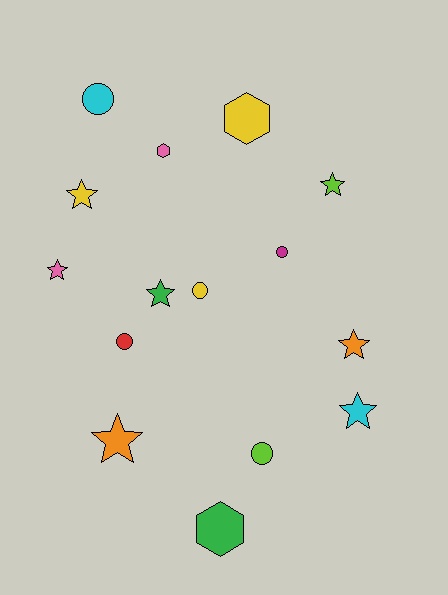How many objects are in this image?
There are 15 objects.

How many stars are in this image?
There are 7 stars.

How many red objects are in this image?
There is 1 red object.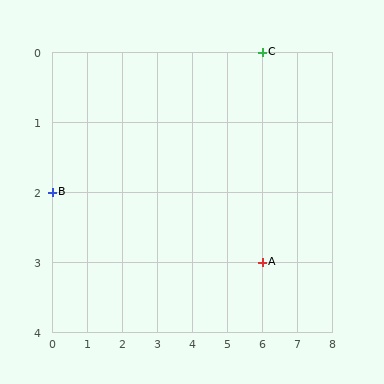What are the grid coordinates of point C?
Point C is at grid coordinates (6, 0).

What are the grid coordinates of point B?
Point B is at grid coordinates (0, 2).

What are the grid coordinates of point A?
Point A is at grid coordinates (6, 3).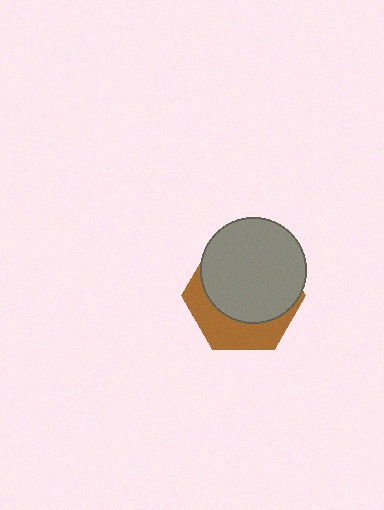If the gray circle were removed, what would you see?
You would see the complete brown hexagon.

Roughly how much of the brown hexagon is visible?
A small part of it is visible (roughly 35%).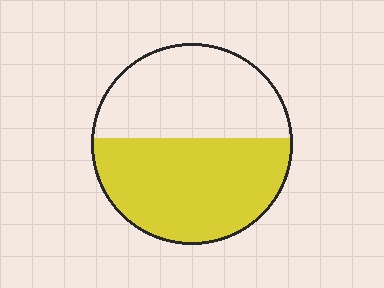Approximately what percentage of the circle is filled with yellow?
Approximately 55%.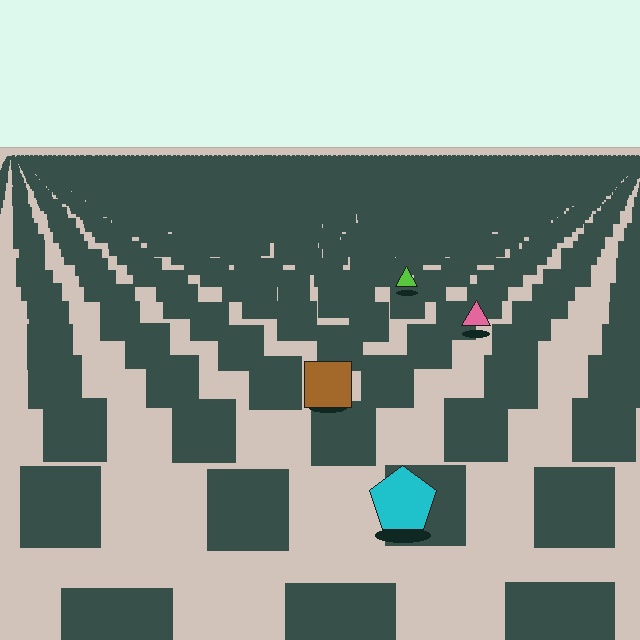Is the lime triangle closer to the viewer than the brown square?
No. The brown square is closer — you can tell from the texture gradient: the ground texture is coarser near it.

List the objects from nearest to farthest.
From nearest to farthest: the cyan pentagon, the brown square, the pink triangle, the lime triangle.